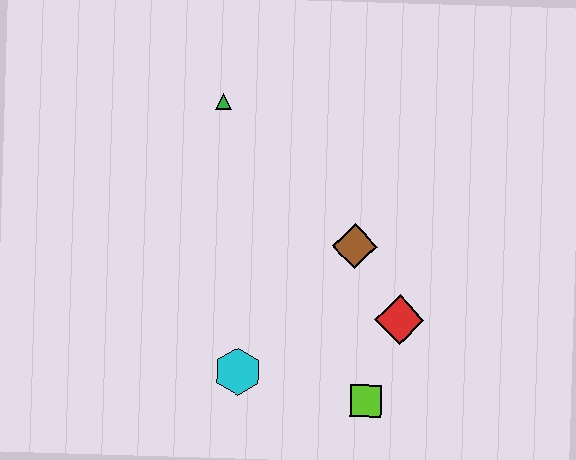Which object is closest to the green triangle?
The brown diamond is closest to the green triangle.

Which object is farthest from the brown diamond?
The green triangle is farthest from the brown diamond.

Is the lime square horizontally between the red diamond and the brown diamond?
Yes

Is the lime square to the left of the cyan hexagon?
No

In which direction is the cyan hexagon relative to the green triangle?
The cyan hexagon is below the green triangle.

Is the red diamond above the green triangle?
No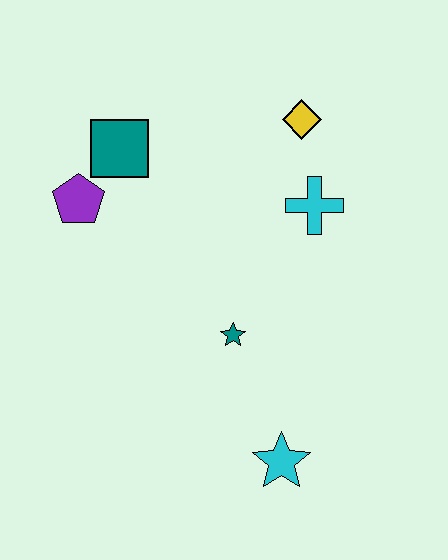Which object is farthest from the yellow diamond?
The cyan star is farthest from the yellow diamond.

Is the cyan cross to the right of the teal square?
Yes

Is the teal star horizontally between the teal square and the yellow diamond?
Yes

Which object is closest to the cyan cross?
The yellow diamond is closest to the cyan cross.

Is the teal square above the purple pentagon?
Yes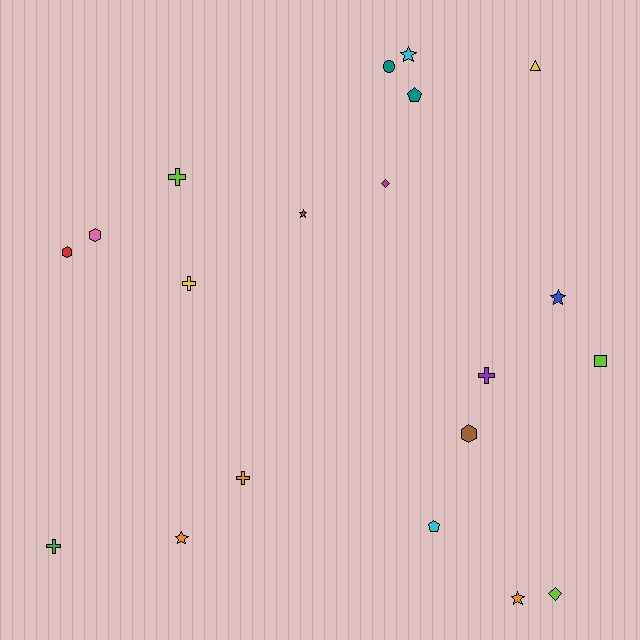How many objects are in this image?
There are 20 objects.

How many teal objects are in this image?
There are 2 teal objects.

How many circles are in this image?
There is 1 circle.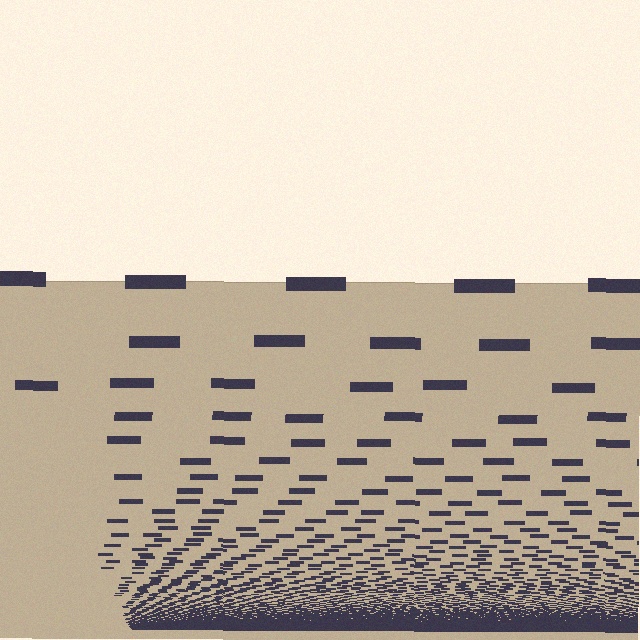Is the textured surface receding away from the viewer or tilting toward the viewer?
The surface appears to tilt toward the viewer. Texture elements get larger and sparser toward the top.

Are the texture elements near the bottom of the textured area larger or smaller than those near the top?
Smaller. The gradient is inverted — elements near the bottom are smaller and denser.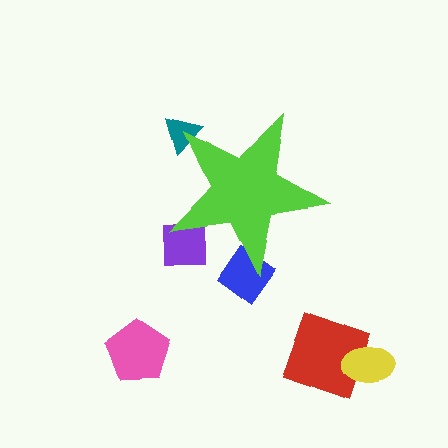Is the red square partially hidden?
No, the red square is fully visible.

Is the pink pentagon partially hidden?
No, the pink pentagon is fully visible.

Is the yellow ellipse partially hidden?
No, the yellow ellipse is fully visible.